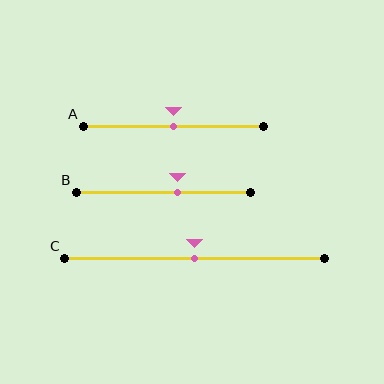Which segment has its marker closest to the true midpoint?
Segment A has its marker closest to the true midpoint.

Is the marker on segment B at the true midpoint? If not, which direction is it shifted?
No, the marker on segment B is shifted to the right by about 8% of the segment length.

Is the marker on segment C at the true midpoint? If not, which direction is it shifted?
Yes, the marker on segment C is at the true midpoint.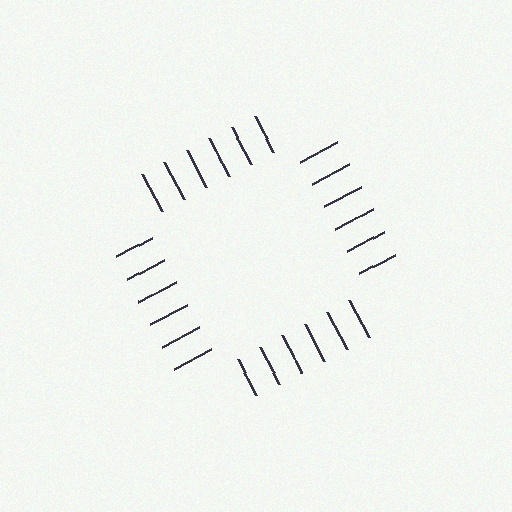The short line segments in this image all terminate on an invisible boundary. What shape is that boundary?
An illusory square — the line segments terminate on its edges but no continuous stroke is drawn.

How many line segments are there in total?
24 — 6 along each of the 4 edges.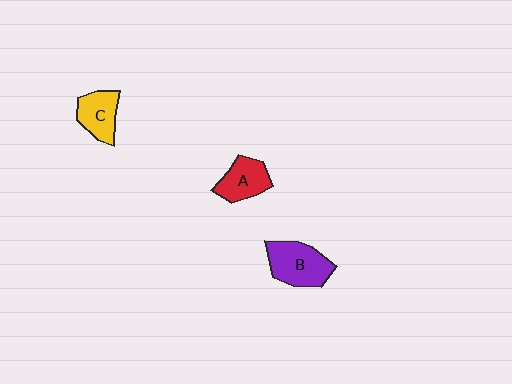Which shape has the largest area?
Shape B (purple).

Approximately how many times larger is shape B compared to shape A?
Approximately 1.3 times.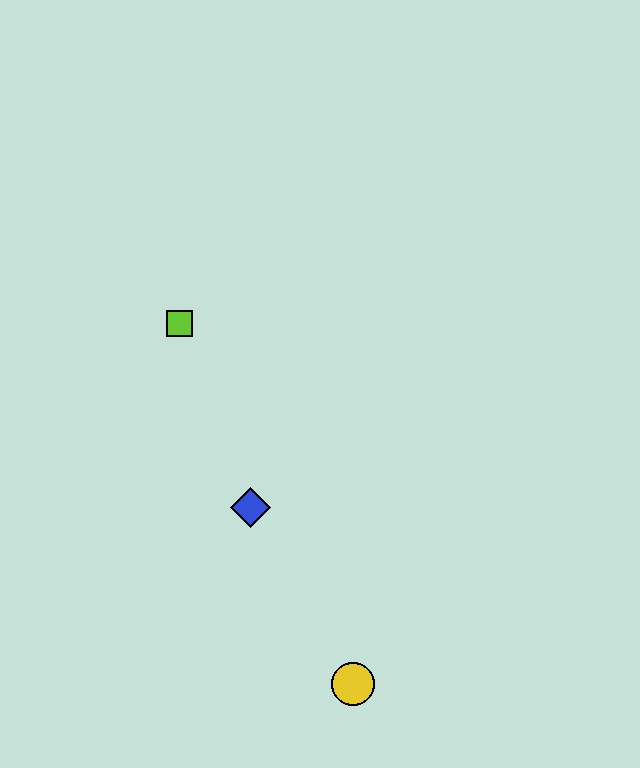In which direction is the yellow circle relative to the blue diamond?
The yellow circle is below the blue diamond.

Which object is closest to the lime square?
The blue diamond is closest to the lime square.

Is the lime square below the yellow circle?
No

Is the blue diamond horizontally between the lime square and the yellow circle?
Yes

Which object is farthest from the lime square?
The yellow circle is farthest from the lime square.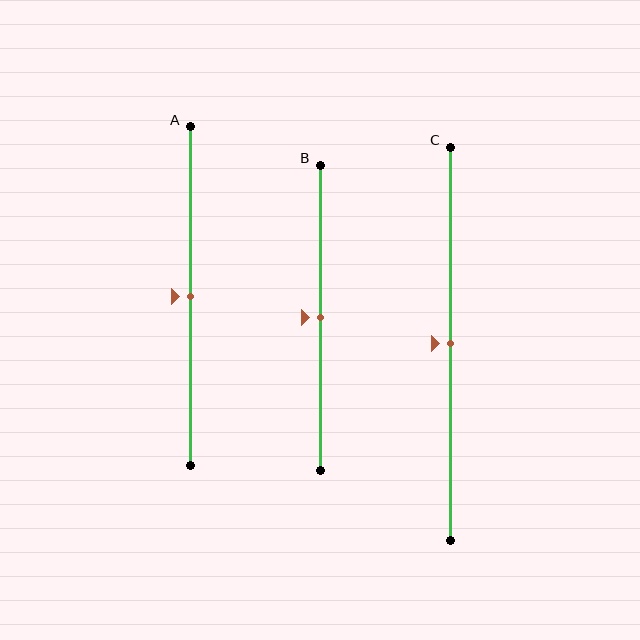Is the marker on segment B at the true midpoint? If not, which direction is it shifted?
Yes, the marker on segment B is at the true midpoint.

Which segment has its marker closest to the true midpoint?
Segment A has its marker closest to the true midpoint.